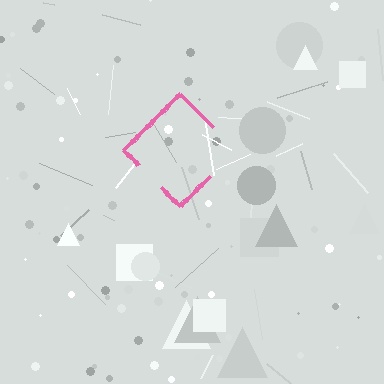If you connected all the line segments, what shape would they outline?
They would outline a diamond.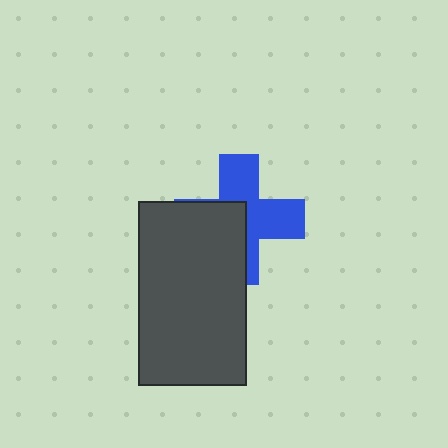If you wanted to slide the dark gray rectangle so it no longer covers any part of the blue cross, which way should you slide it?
Slide it toward the lower-left — that is the most direct way to separate the two shapes.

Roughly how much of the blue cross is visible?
About half of it is visible (roughly 54%).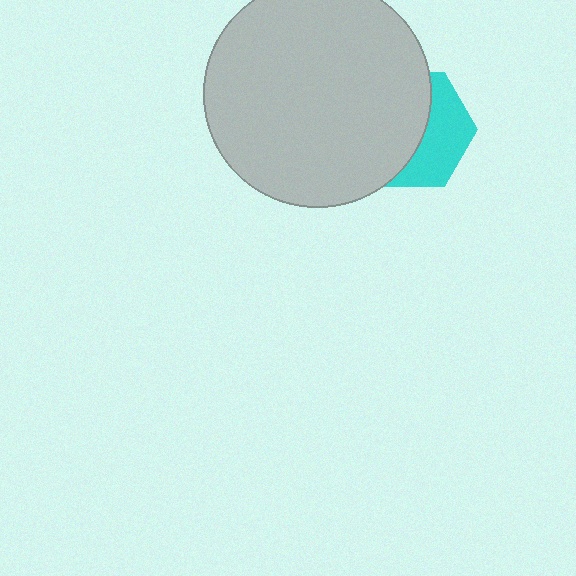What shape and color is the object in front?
The object in front is a light gray circle.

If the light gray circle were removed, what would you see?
You would see the complete cyan hexagon.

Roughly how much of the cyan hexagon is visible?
A small part of it is visible (roughly 42%).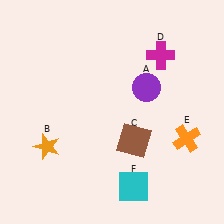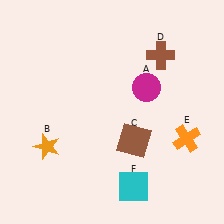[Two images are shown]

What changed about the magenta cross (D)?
In Image 1, D is magenta. In Image 2, it changed to brown.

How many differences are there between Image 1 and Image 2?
There are 2 differences between the two images.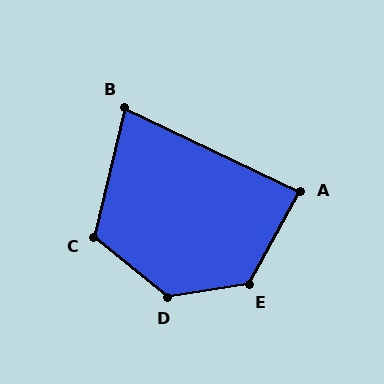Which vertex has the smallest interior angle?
B, at approximately 78 degrees.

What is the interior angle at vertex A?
Approximately 87 degrees (approximately right).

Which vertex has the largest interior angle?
D, at approximately 131 degrees.